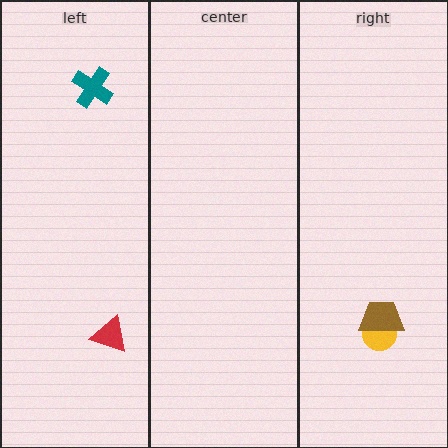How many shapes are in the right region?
2.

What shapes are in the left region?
The teal cross, the red triangle.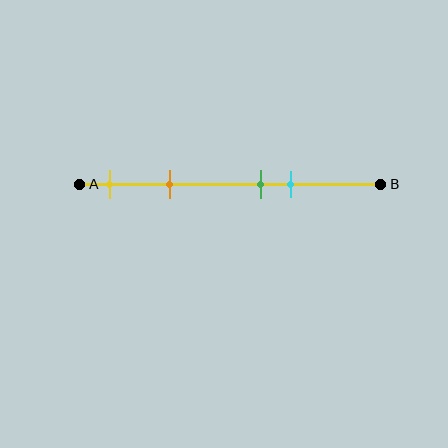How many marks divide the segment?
There are 4 marks dividing the segment.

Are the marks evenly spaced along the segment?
No, the marks are not evenly spaced.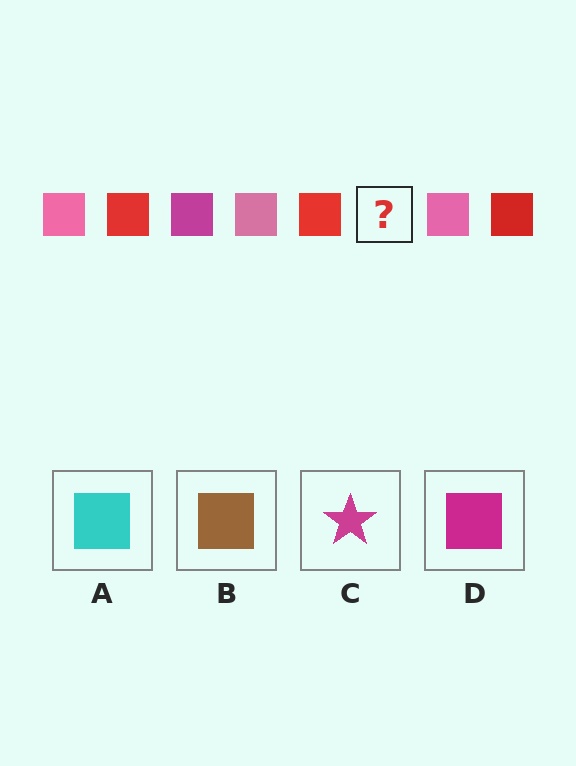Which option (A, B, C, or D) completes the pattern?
D.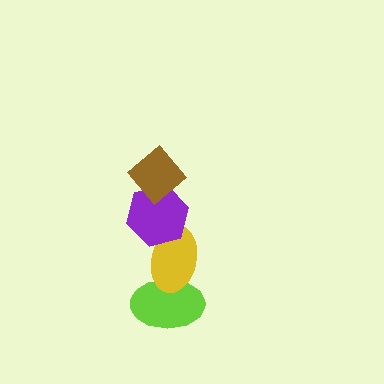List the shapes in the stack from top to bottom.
From top to bottom: the brown diamond, the purple hexagon, the yellow ellipse, the lime ellipse.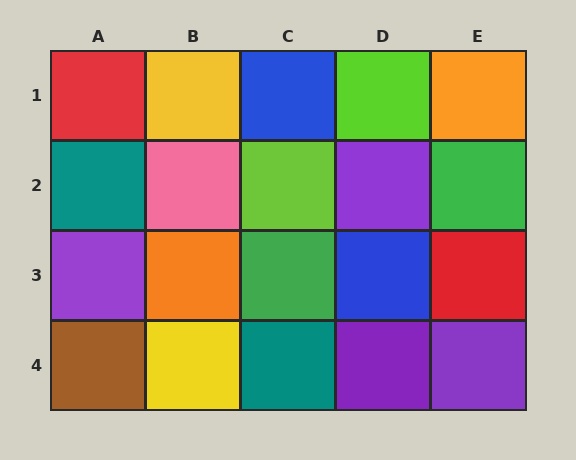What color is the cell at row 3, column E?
Red.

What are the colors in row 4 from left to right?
Brown, yellow, teal, purple, purple.